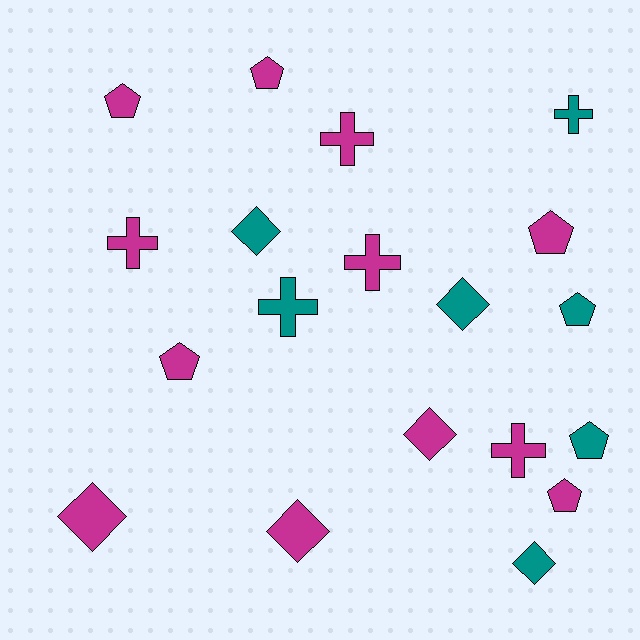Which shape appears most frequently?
Pentagon, with 7 objects.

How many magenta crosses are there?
There are 4 magenta crosses.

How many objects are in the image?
There are 19 objects.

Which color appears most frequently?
Magenta, with 12 objects.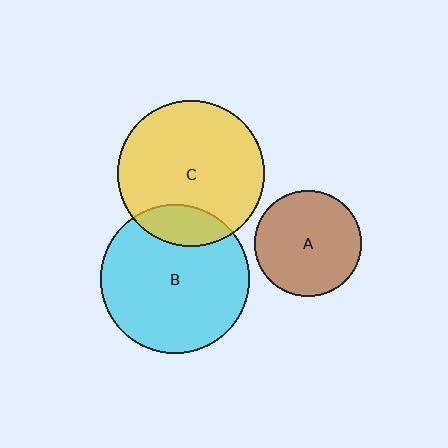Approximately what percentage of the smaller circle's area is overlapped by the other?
Approximately 15%.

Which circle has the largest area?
Circle B (cyan).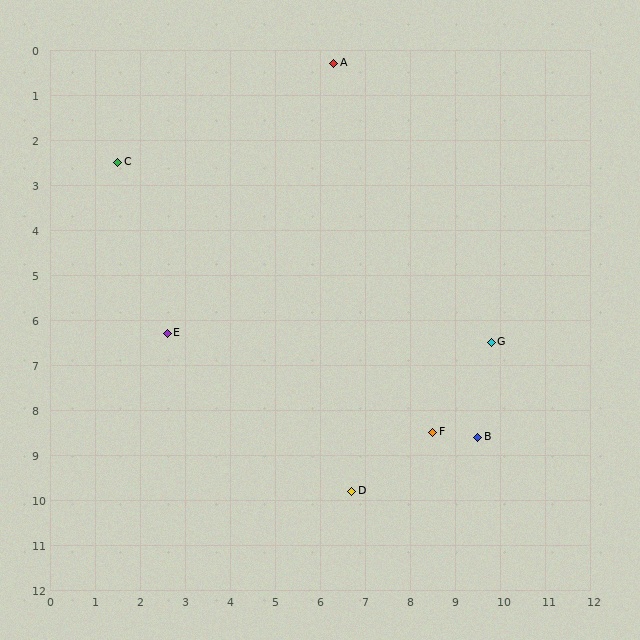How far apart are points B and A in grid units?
Points B and A are about 8.9 grid units apart.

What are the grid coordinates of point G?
Point G is at approximately (9.8, 6.5).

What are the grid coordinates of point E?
Point E is at approximately (2.6, 6.3).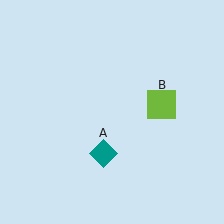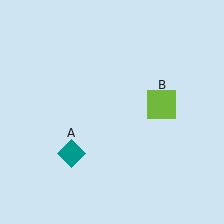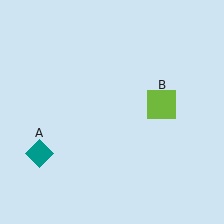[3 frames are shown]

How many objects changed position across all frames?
1 object changed position: teal diamond (object A).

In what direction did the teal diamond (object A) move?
The teal diamond (object A) moved left.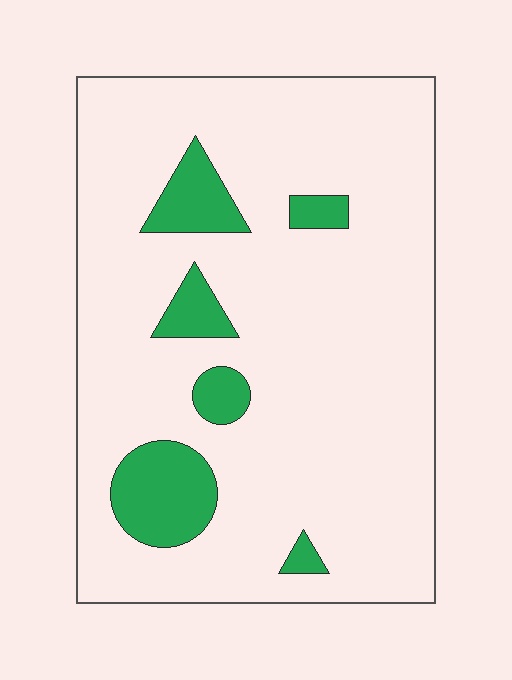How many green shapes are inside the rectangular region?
6.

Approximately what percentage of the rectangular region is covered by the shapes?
Approximately 15%.